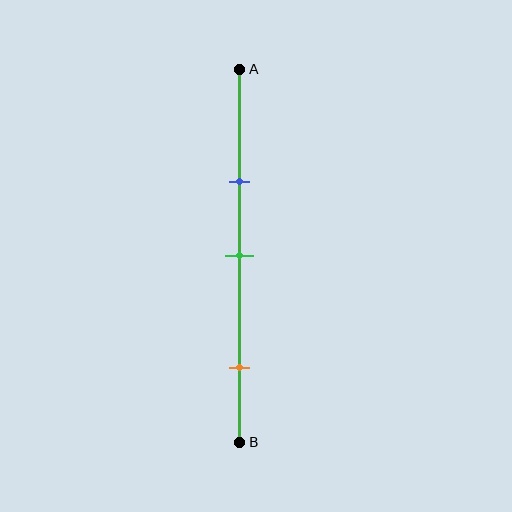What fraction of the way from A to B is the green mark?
The green mark is approximately 50% (0.5) of the way from A to B.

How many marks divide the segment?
There are 3 marks dividing the segment.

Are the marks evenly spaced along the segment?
No, the marks are not evenly spaced.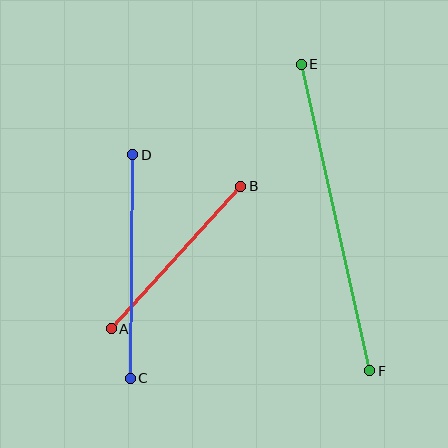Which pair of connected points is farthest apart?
Points E and F are farthest apart.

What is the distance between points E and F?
The distance is approximately 314 pixels.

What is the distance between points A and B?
The distance is approximately 193 pixels.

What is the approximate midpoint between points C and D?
The midpoint is at approximately (131, 266) pixels.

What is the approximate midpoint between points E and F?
The midpoint is at approximately (336, 218) pixels.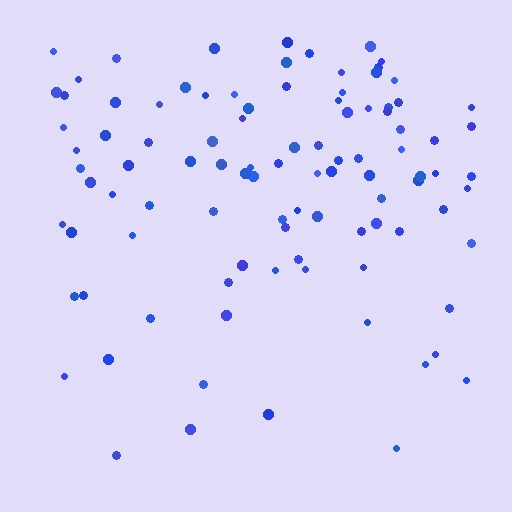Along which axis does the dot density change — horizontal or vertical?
Vertical.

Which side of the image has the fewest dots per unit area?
The bottom.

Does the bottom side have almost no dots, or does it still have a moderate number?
Still a moderate number, just noticeably fewer than the top.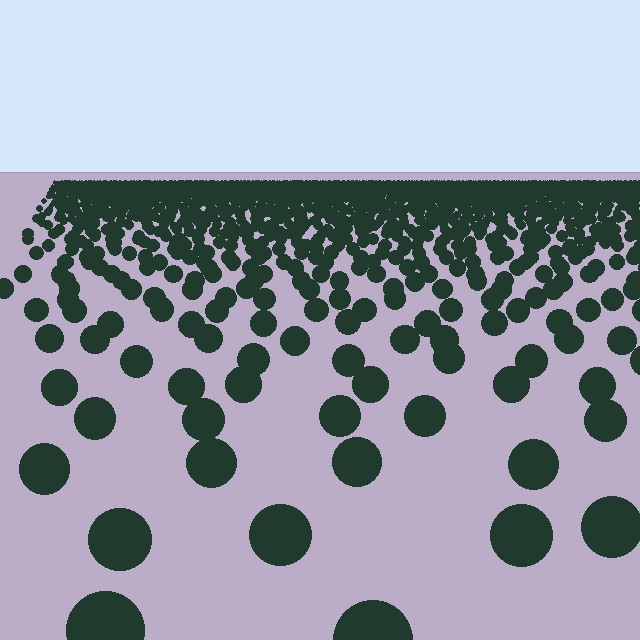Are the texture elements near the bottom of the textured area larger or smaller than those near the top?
Larger. Near the bottom, elements are closer to the viewer and appear at a bigger on-screen size.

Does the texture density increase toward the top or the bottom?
Density increases toward the top.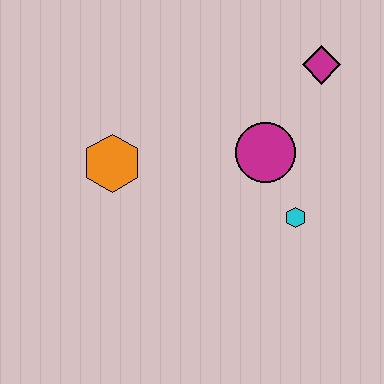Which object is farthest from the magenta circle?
The orange hexagon is farthest from the magenta circle.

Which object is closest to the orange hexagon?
The magenta circle is closest to the orange hexagon.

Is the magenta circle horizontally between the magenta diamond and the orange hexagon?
Yes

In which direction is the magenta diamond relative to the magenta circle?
The magenta diamond is above the magenta circle.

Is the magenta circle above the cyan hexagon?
Yes